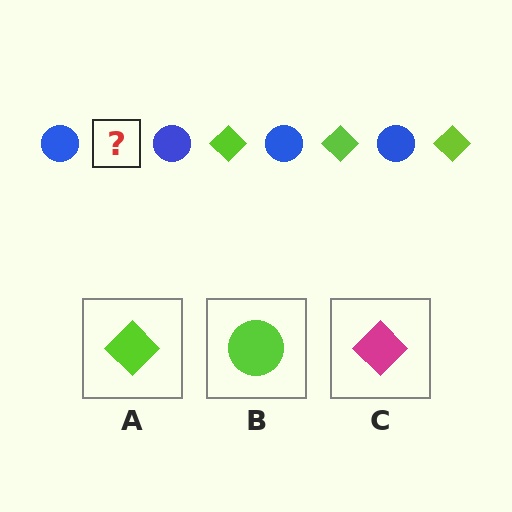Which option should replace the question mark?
Option A.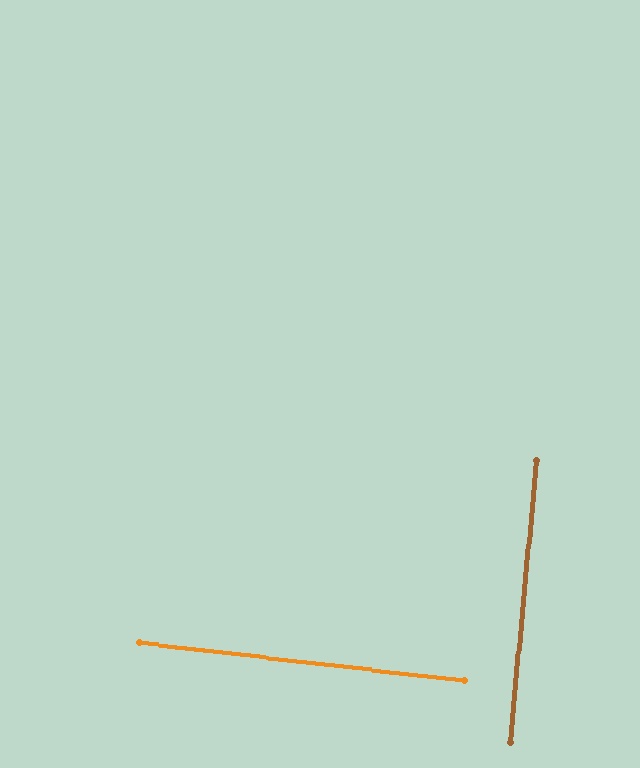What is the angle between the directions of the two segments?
Approximately 89 degrees.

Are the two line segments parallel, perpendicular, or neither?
Perpendicular — they meet at approximately 89°.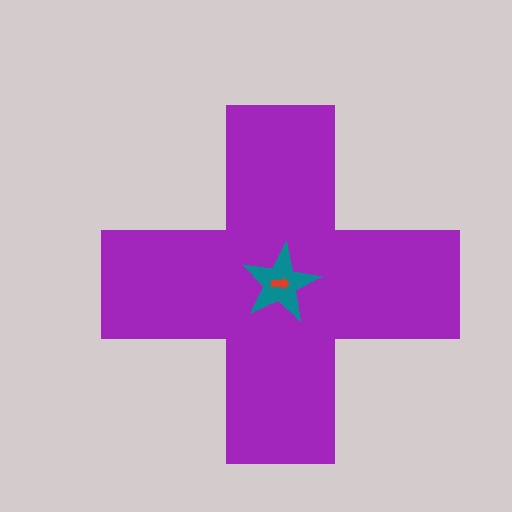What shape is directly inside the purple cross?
The teal star.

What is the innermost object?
The red arrow.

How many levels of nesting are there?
3.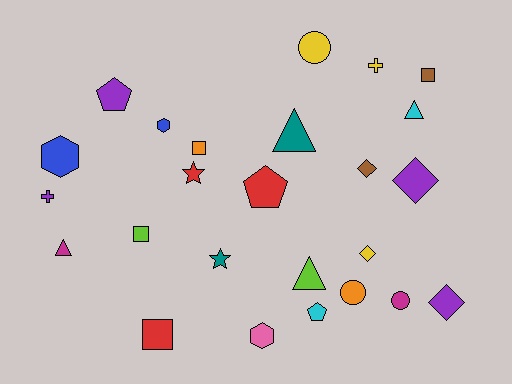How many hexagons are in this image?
There are 3 hexagons.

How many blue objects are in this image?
There are 2 blue objects.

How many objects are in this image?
There are 25 objects.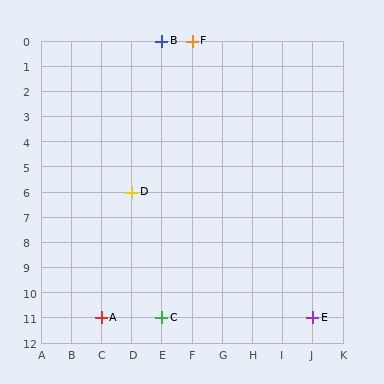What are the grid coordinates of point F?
Point F is at grid coordinates (F, 0).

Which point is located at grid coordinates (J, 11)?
Point E is at (J, 11).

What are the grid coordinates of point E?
Point E is at grid coordinates (J, 11).